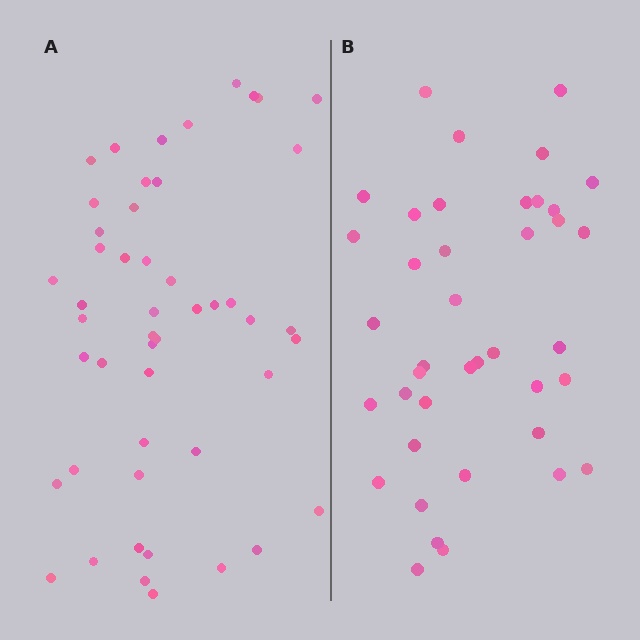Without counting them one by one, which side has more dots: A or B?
Region A (the left region) has more dots.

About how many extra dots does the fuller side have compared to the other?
Region A has roughly 8 or so more dots than region B.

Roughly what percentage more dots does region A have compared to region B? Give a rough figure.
About 20% more.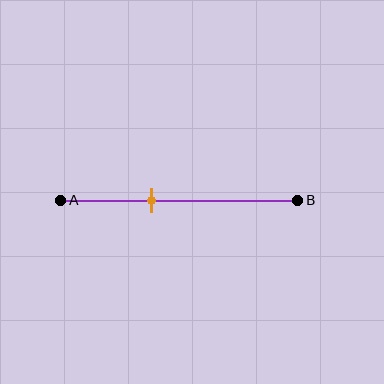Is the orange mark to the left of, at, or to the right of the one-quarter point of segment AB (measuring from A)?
The orange mark is to the right of the one-quarter point of segment AB.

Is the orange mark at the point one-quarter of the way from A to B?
No, the mark is at about 40% from A, not at the 25% one-quarter point.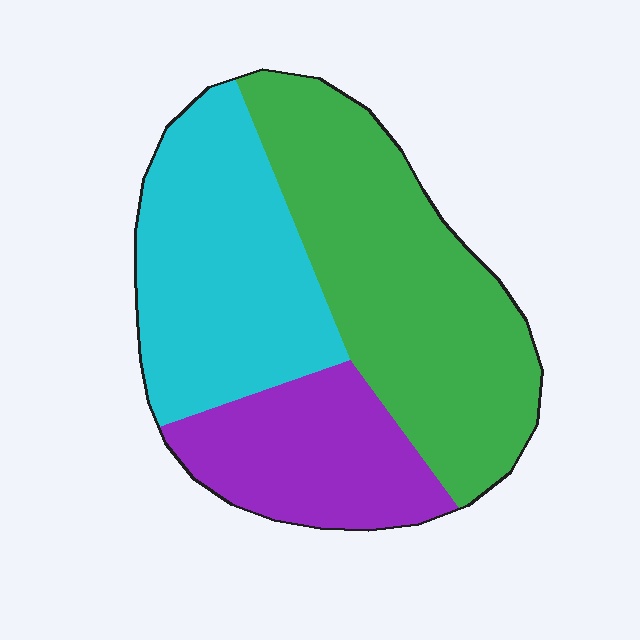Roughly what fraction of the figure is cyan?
Cyan covers around 35% of the figure.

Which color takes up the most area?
Green, at roughly 45%.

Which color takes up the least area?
Purple, at roughly 20%.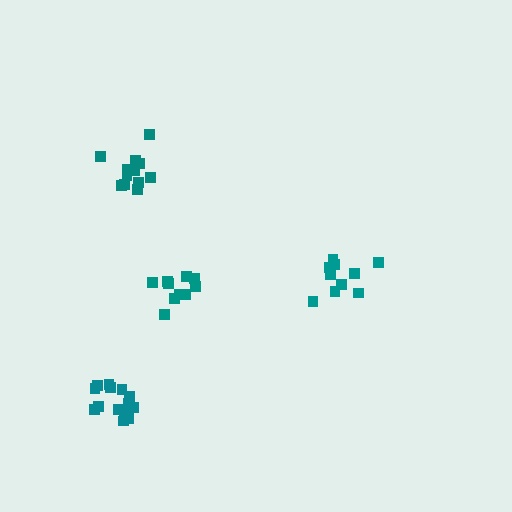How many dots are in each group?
Group 1: 10 dots, Group 2: 14 dots, Group 3: 10 dots, Group 4: 13 dots (47 total).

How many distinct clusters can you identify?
There are 4 distinct clusters.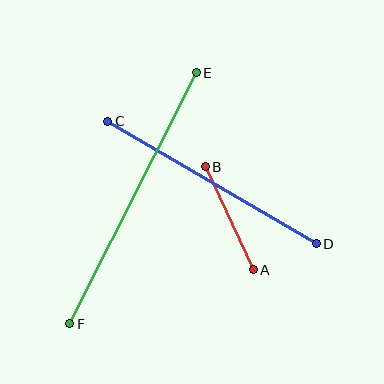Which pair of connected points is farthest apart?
Points E and F are farthest apart.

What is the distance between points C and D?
The distance is approximately 242 pixels.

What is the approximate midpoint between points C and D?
The midpoint is at approximately (212, 183) pixels.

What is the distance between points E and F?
The distance is approximately 281 pixels.